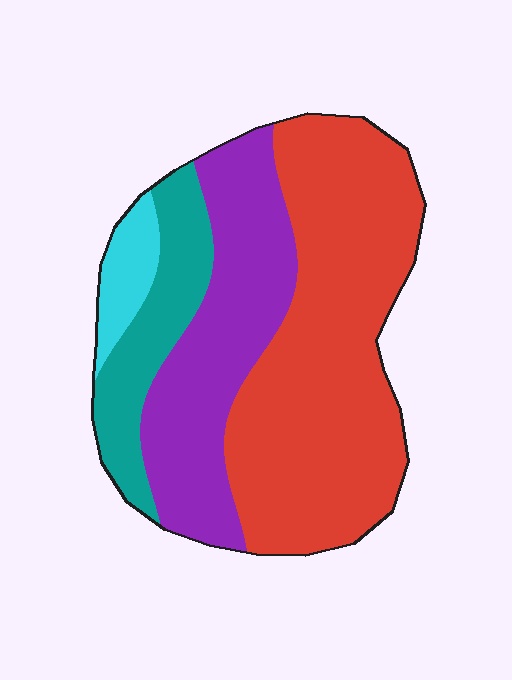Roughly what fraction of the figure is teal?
Teal takes up about one sixth (1/6) of the figure.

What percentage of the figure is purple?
Purple takes up between a sixth and a third of the figure.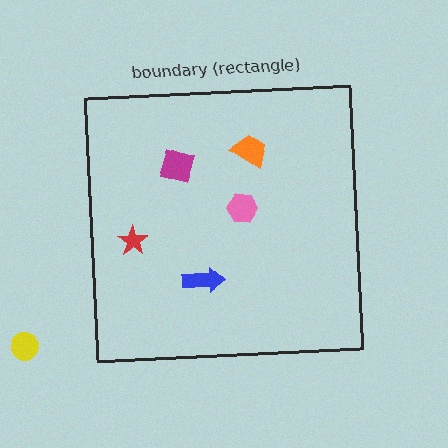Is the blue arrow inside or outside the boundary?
Inside.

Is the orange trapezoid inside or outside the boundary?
Inside.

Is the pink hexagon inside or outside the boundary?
Inside.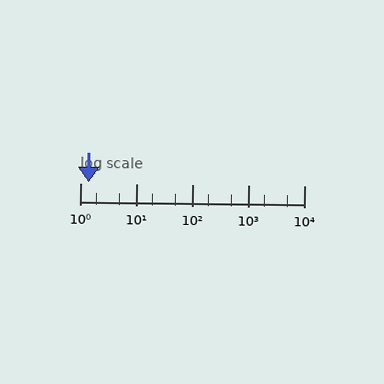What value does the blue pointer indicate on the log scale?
The pointer indicates approximately 1.4.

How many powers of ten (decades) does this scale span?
The scale spans 4 decades, from 1 to 10000.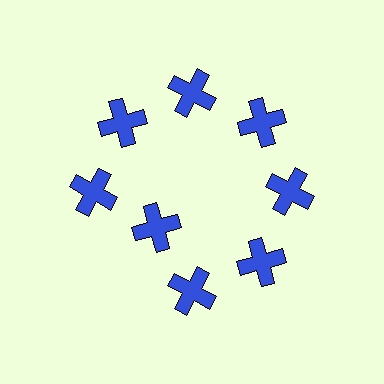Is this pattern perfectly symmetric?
No. The 8 blue crosses are arranged in a ring, but one element near the 8 o'clock position is pulled inward toward the center, breaking the 8-fold rotational symmetry.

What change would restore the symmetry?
The symmetry would be restored by moving it outward, back onto the ring so that all 8 crosses sit at equal angles and equal distance from the center.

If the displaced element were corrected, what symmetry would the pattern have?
It would have 8-fold rotational symmetry — the pattern would map onto itself every 45 degrees.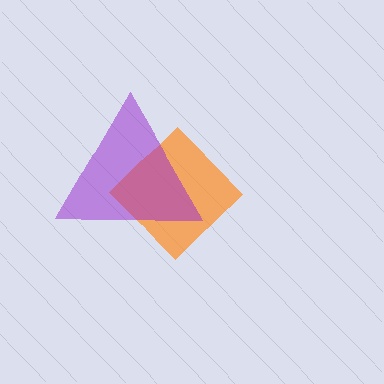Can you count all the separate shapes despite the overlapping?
Yes, there are 2 separate shapes.